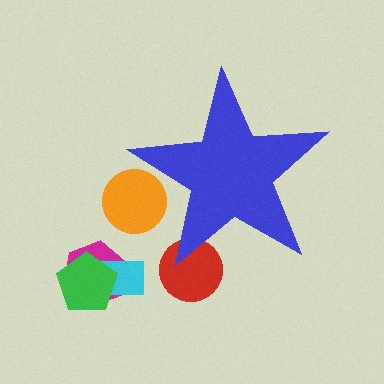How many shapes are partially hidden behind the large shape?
2 shapes are partially hidden.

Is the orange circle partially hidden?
Yes, the orange circle is partially hidden behind the blue star.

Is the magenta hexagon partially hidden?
No, the magenta hexagon is fully visible.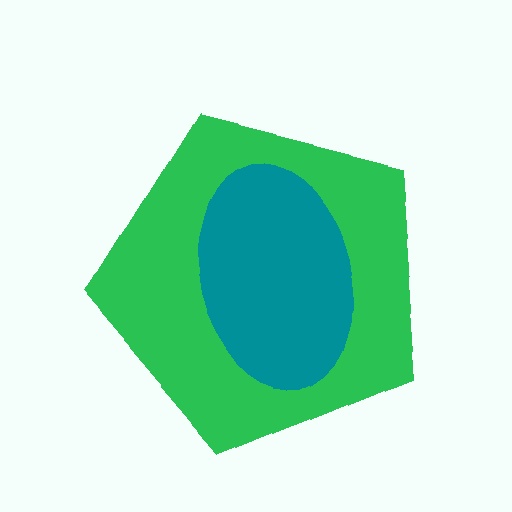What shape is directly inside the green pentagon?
The teal ellipse.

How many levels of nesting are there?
2.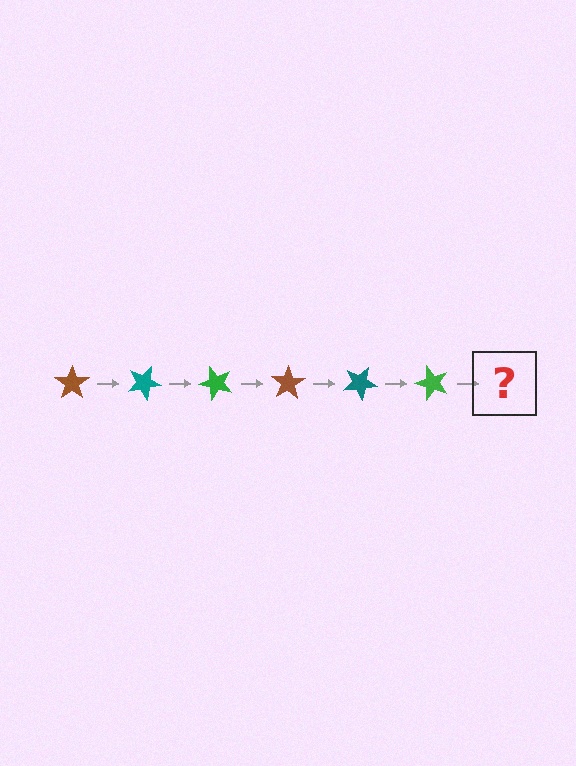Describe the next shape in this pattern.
It should be a brown star, rotated 150 degrees from the start.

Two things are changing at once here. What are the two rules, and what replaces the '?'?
The two rules are that it rotates 25 degrees each step and the color cycles through brown, teal, and green. The '?' should be a brown star, rotated 150 degrees from the start.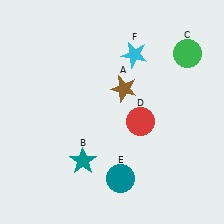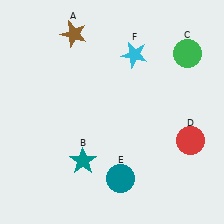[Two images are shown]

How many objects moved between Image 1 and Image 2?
2 objects moved between the two images.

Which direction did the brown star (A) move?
The brown star (A) moved up.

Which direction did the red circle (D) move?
The red circle (D) moved right.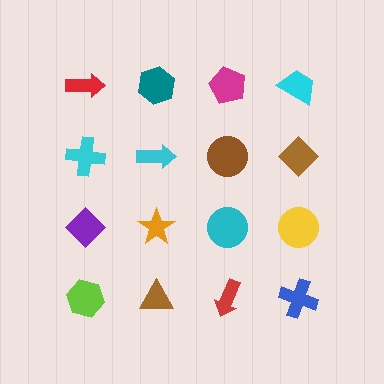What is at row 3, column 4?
A yellow circle.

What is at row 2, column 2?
A cyan arrow.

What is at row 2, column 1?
A cyan cross.